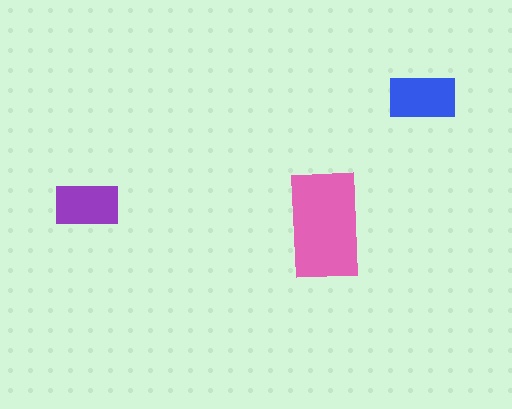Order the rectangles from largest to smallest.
the pink one, the blue one, the purple one.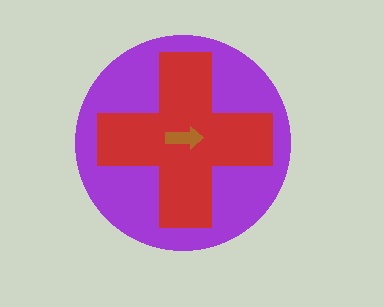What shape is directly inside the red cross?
The brown arrow.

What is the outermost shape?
The purple circle.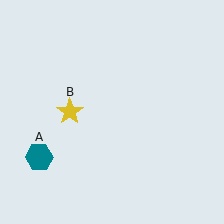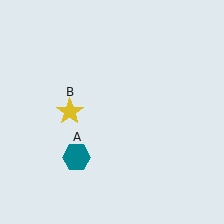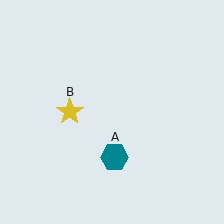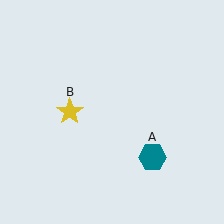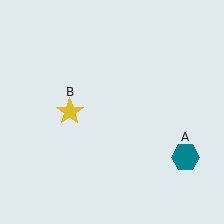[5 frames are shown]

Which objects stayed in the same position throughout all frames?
Yellow star (object B) remained stationary.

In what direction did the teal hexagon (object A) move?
The teal hexagon (object A) moved right.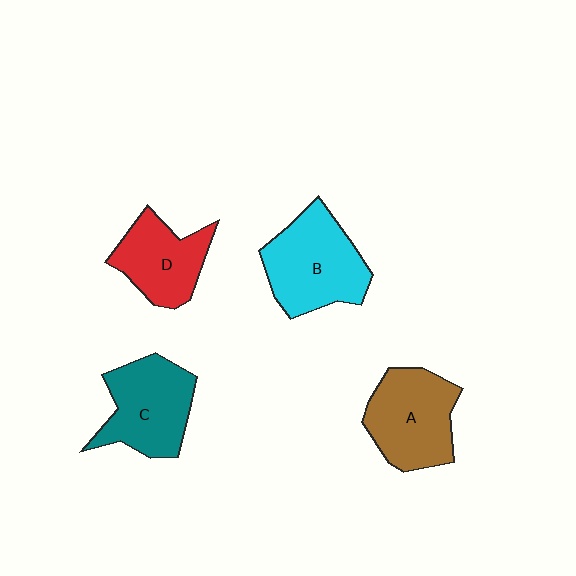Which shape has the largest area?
Shape B (cyan).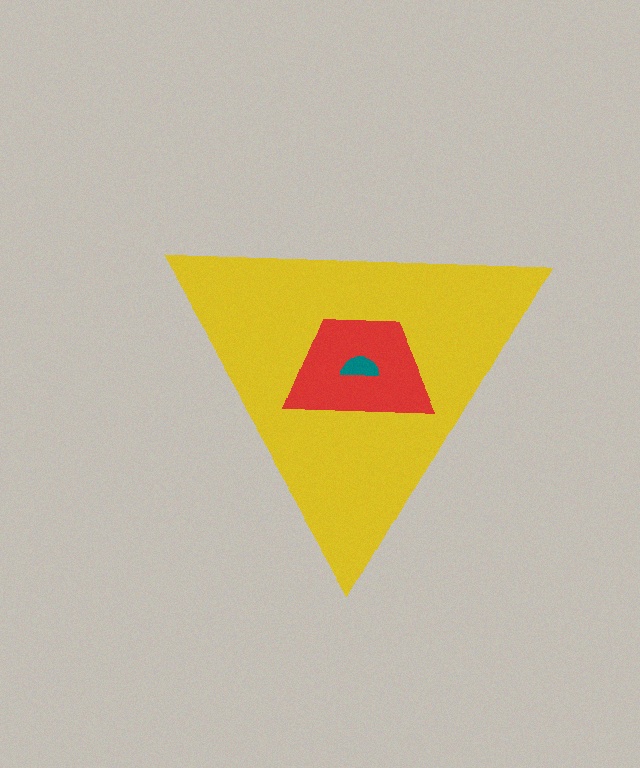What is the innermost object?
The teal semicircle.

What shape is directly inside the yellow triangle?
The red trapezoid.